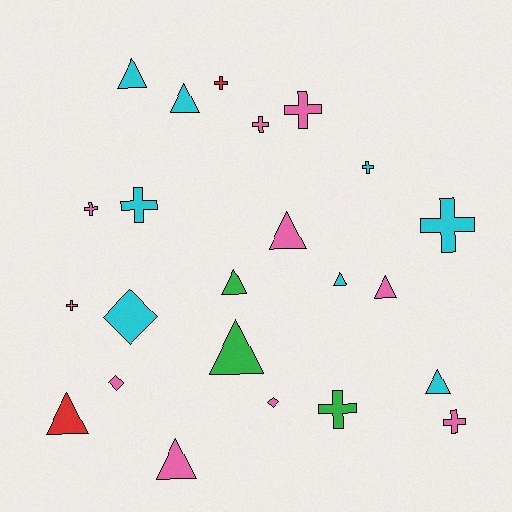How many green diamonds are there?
There are no green diamonds.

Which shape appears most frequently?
Cross, with 10 objects.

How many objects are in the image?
There are 23 objects.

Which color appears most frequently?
Pink, with 10 objects.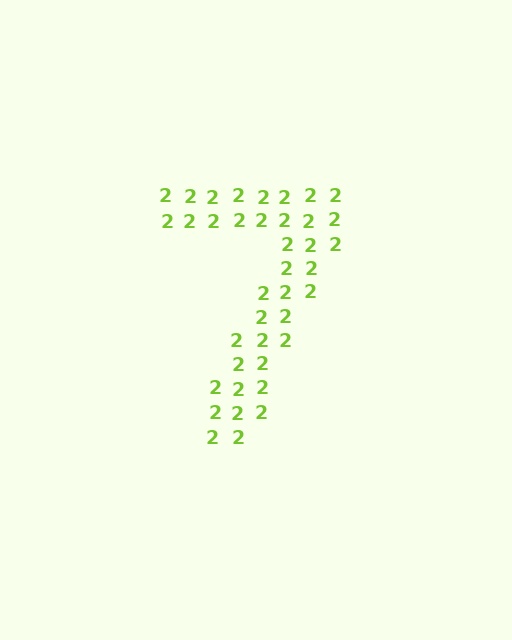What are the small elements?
The small elements are digit 2's.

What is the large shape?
The large shape is the digit 7.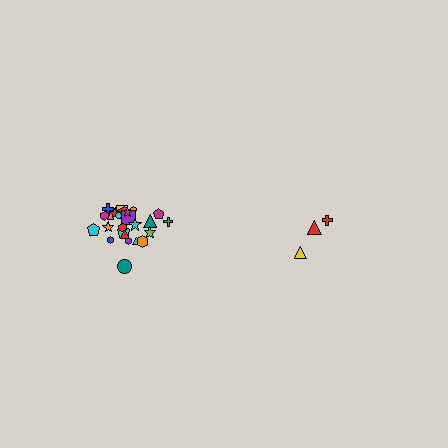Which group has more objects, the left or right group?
The left group.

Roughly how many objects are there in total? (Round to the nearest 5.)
Roughly 30 objects in total.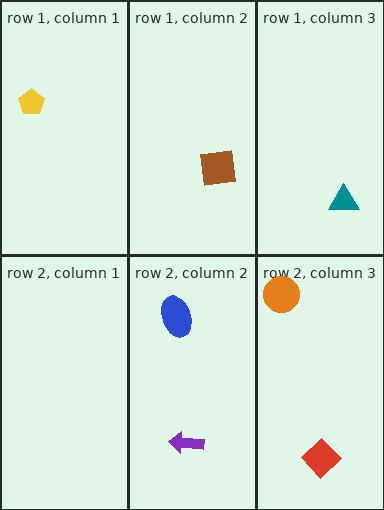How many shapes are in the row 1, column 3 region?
1.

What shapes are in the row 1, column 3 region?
The teal triangle.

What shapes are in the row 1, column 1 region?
The yellow pentagon.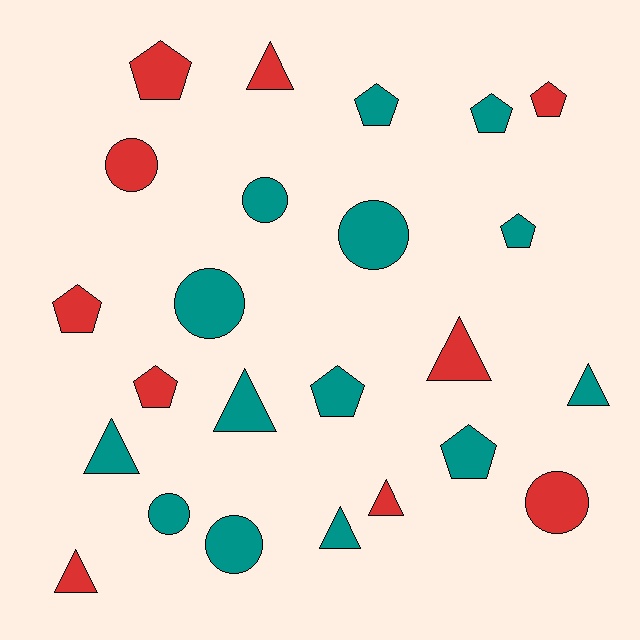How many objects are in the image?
There are 24 objects.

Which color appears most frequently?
Teal, with 14 objects.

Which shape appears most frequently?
Pentagon, with 9 objects.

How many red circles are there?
There are 2 red circles.